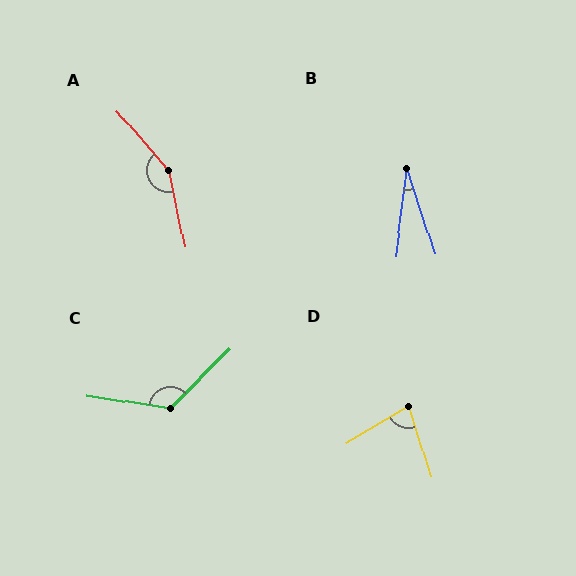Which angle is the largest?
A, at approximately 151 degrees.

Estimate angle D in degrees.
Approximately 76 degrees.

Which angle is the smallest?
B, at approximately 25 degrees.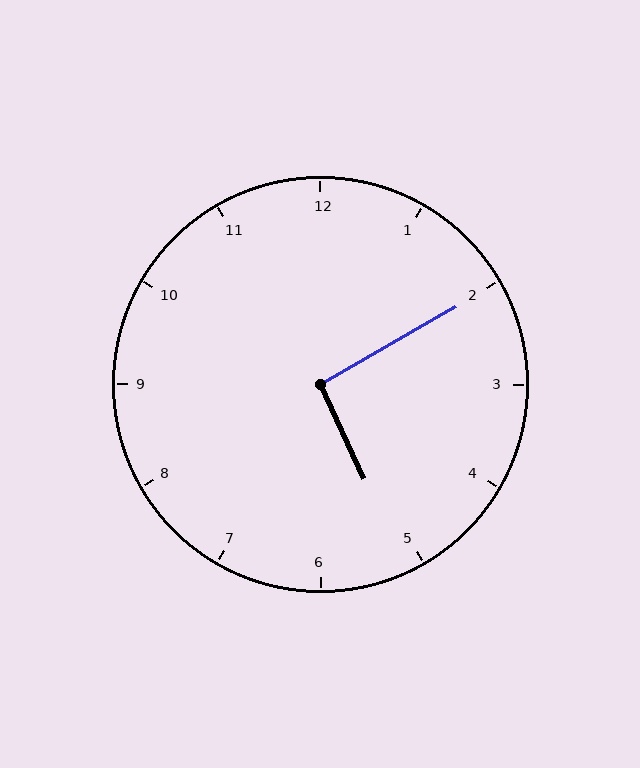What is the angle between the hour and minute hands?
Approximately 95 degrees.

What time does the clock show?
5:10.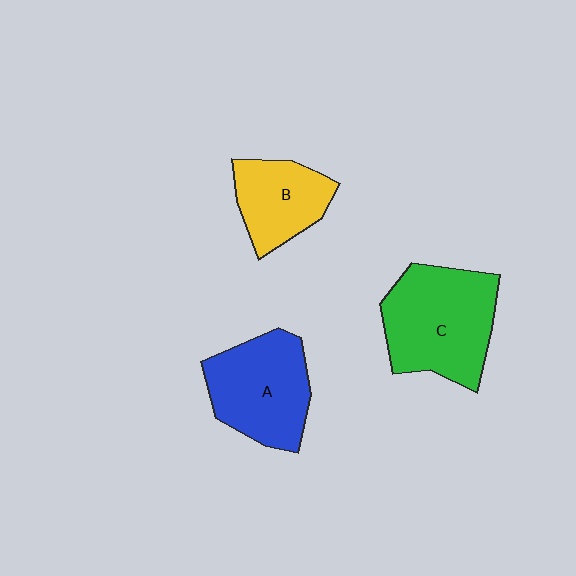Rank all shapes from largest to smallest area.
From largest to smallest: C (green), A (blue), B (yellow).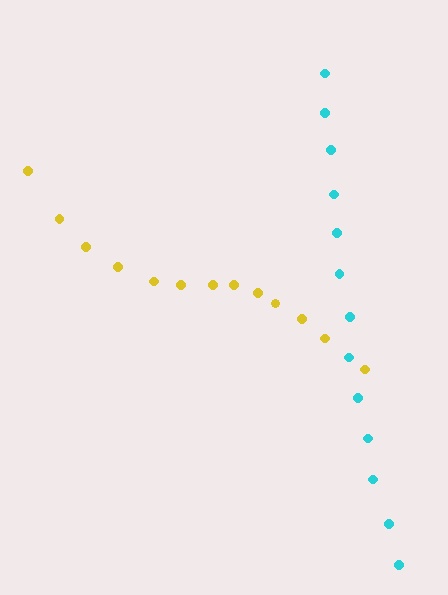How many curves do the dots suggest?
There are 2 distinct paths.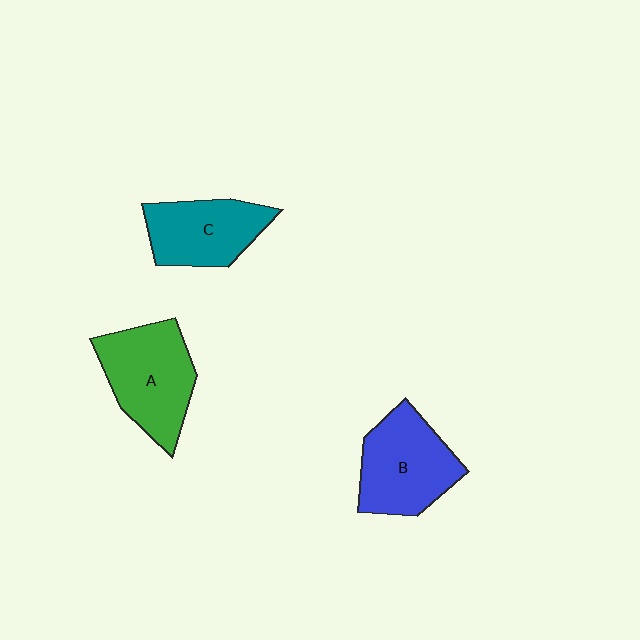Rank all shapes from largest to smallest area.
From largest to smallest: A (green), B (blue), C (teal).